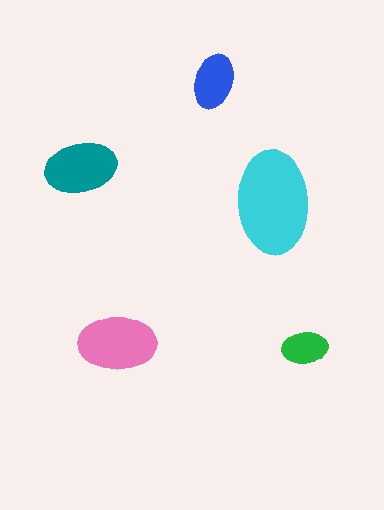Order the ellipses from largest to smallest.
the cyan one, the pink one, the teal one, the blue one, the green one.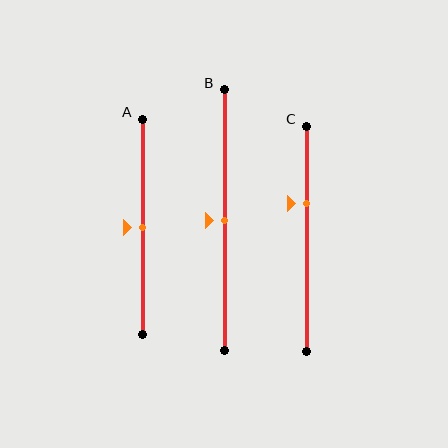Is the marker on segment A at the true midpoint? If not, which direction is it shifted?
Yes, the marker on segment A is at the true midpoint.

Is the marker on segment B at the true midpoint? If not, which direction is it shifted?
Yes, the marker on segment B is at the true midpoint.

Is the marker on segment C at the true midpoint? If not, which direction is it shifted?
No, the marker on segment C is shifted upward by about 16% of the segment length.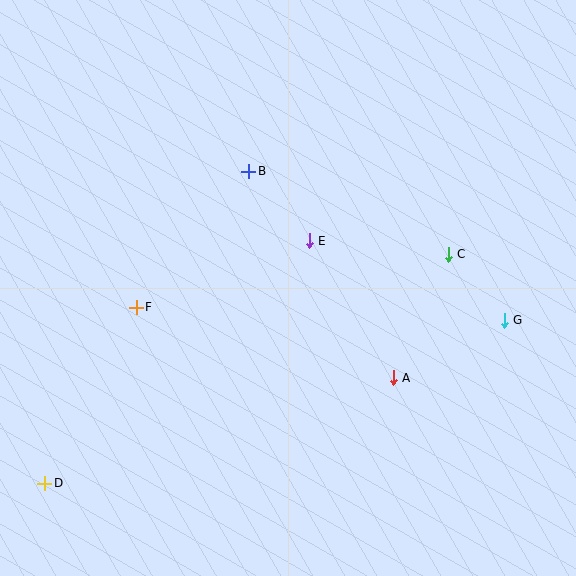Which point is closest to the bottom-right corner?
Point G is closest to the bottom-right corner.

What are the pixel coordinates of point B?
Point B is at (249, 171).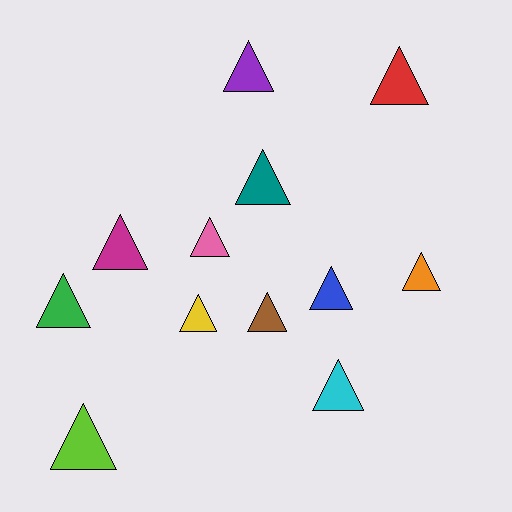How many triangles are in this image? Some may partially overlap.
There are 12 triangles.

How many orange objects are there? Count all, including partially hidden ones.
There is 1 orange object.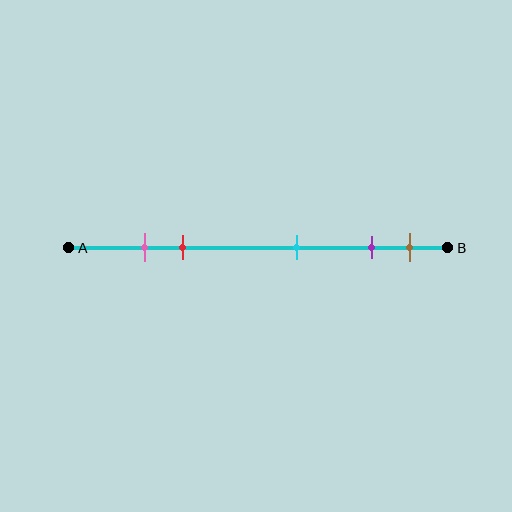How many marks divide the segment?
There are 5 marks dividing the segment.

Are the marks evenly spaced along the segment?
No, the marks are not evenly spaced.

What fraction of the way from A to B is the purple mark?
The purple mark is approximately 80% (0.8) of the way from A to B.